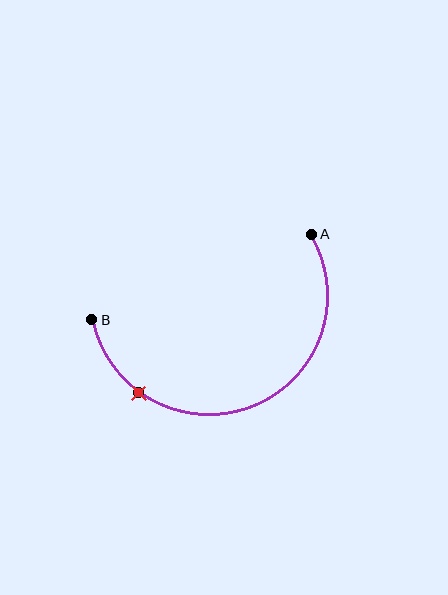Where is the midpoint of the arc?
The arc midpoint is the point on the curve farthest from the straight line joining A and B. It sits below that line.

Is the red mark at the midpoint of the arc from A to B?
No. The red mark lies on the arc but is closer to endpoint B. The arc midpoint would be at the point on the curve equidistant along the arc from both A and B.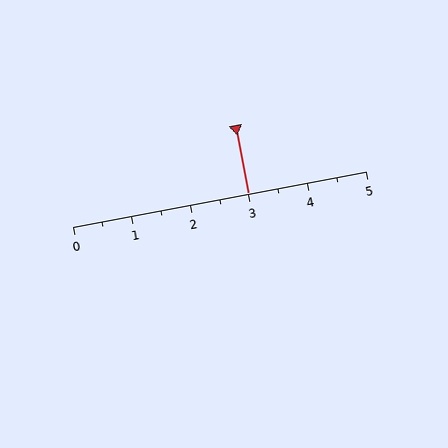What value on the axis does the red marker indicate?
The marker indicates approximately 3.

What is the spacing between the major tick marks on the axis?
The major ticks are spaced 1 apart.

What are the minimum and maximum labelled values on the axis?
The axis runs from 0 to 5.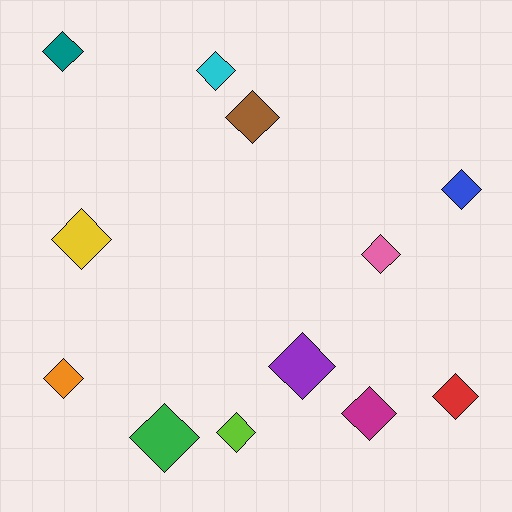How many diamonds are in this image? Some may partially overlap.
There are 12 diamonds.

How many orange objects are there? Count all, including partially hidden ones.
There is 1 orange object.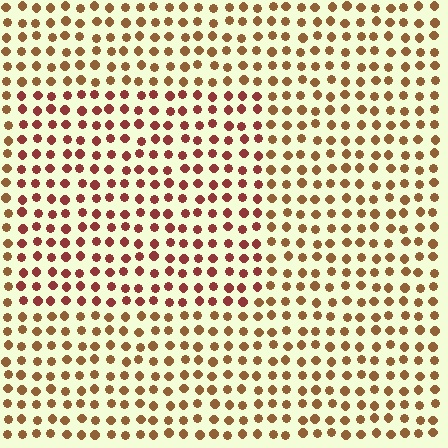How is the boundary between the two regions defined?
The boundary is defined purely by a slight shift in hue (about 30 degrees). Spacing, size, and orientation are identical on both sides.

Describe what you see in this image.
The image is filled with small brown elements in a uniform arrangement. A rectangle-shaped region is visible where the elements are tinted to a slightly different hue, forming a subtle color boundary.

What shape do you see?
I see a rectangle.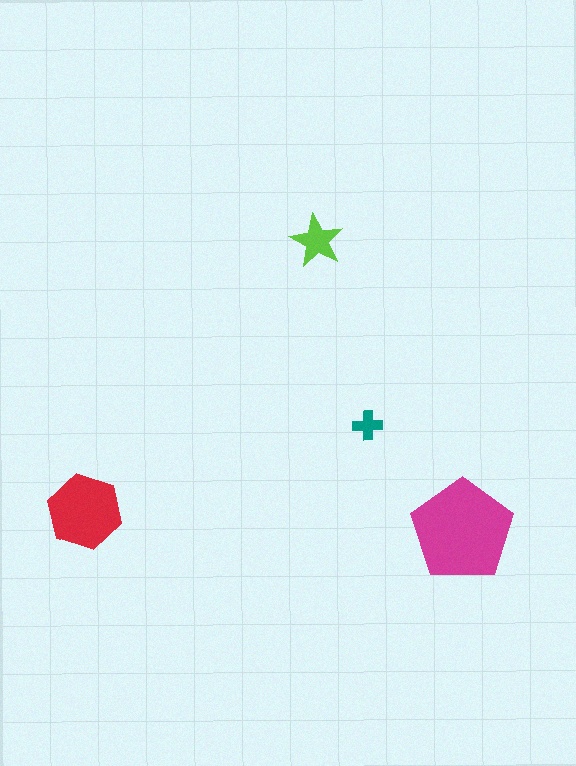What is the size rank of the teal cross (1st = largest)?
4th.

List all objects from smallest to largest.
The teal cross, the lime star, the red hexagon, the magenta pentagon.